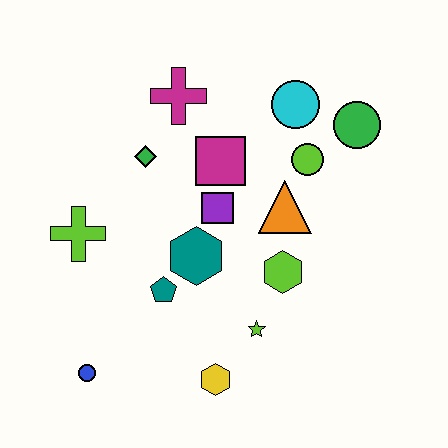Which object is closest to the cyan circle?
The lime circle is closest to the cyan circle.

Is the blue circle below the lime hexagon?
Yes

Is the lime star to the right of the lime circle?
No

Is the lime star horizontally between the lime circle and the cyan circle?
No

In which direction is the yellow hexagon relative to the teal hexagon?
The yellow hexagon is below the teal hexagon.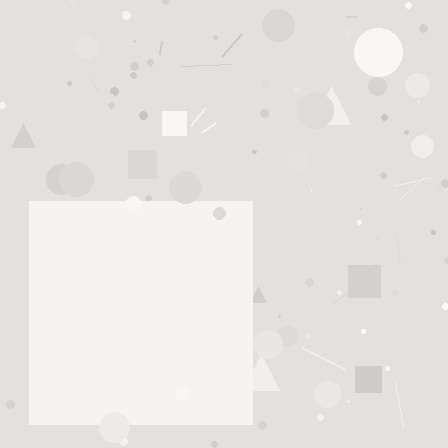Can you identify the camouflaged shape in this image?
The camouflaged shape is a square.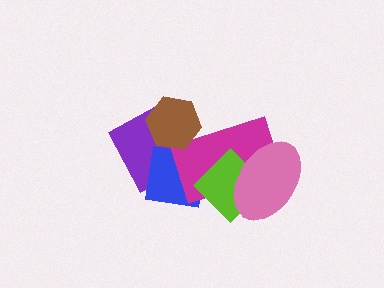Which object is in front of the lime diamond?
The pink ellipse is in front of the lime diamond.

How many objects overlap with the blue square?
4 objects overlap with the blue square.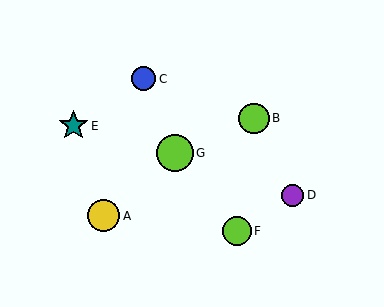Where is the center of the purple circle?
The center of the purple circle is at (293, 195).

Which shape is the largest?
The lime circle (labeled G) is the largest.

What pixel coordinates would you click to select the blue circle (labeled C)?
Click at (144, 79) to select the blue circle C.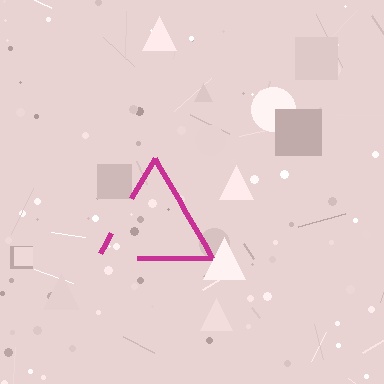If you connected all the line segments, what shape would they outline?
They would outline a triangle.